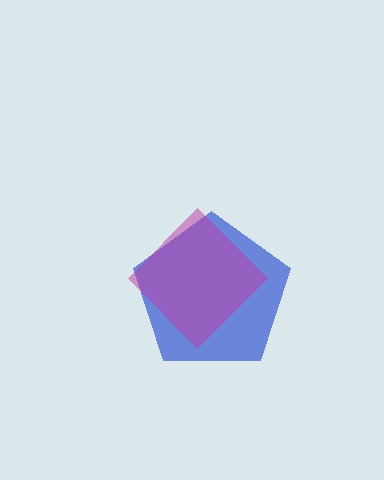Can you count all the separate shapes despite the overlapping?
Yes, there are 2 separate shapes.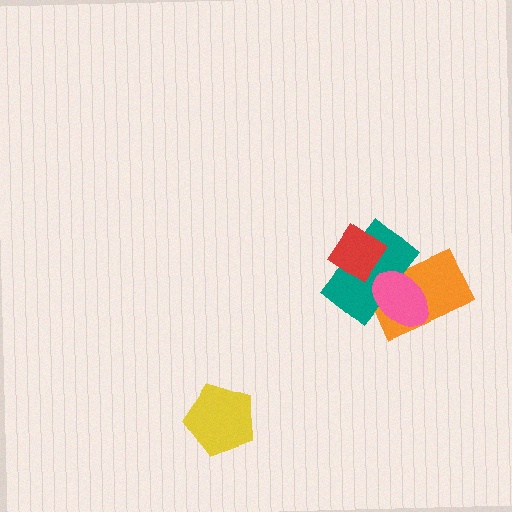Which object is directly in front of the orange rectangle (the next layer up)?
The teal rectangle is directly in front of the orange rectangle.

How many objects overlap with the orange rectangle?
2 objects overlap with the orange rectangle.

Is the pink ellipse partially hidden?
No, no other shape covers it.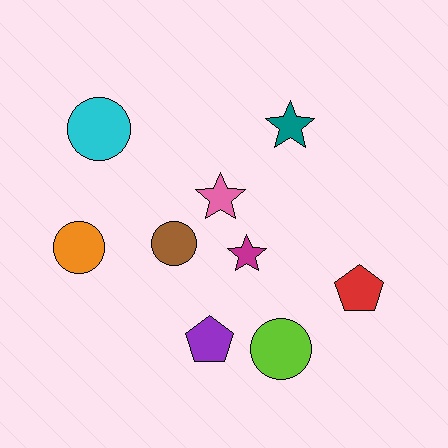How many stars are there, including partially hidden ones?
There are 3 stars.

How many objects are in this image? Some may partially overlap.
There are 9 objects.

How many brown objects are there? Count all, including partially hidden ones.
There is 1 brown object.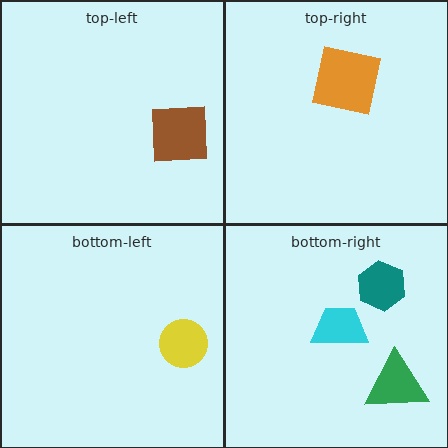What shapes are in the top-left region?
The brown square.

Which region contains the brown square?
The top-left region.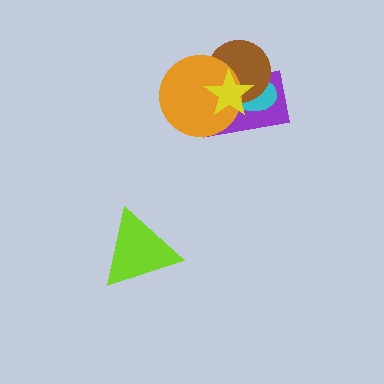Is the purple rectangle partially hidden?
Yes, it is partially covered by another shape.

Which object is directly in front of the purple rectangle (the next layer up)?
The cyan ellipse is directly in front of the purple rectangle.